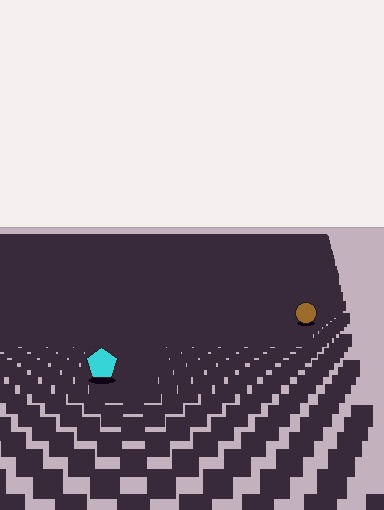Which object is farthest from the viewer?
The brown circle is farthest from the viewer. It appears smaller and the ground texture around it is denser.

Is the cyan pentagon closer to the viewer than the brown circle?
Yes. The cyan pentagon is closer — you can tell from the texture gradient: the ground texture is coarser near it.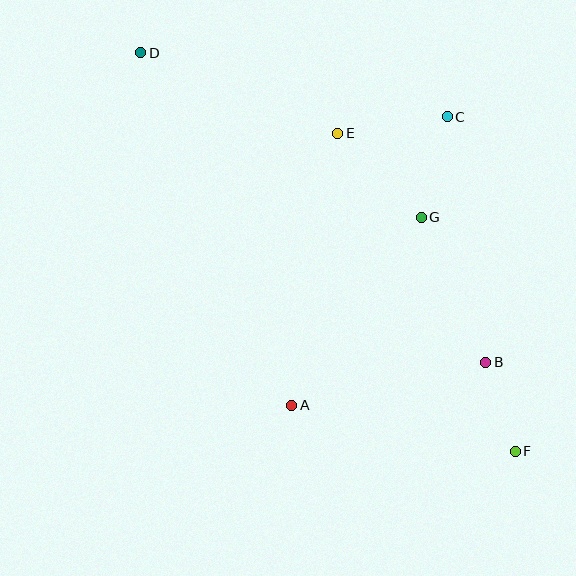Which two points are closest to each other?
Points B and F are closest to each other.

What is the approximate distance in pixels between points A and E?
The distance between A and E is approximately 276 pixels.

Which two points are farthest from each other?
Points D and F are farthest from each other.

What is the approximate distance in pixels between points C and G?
The distance between C and G is approximately 104 pixels.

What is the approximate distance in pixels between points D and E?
The distance between D and E is approximately 213 pixels.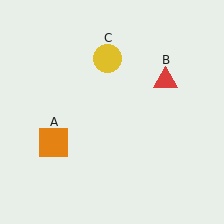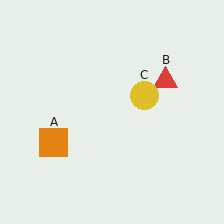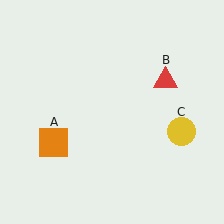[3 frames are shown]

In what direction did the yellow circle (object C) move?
The yellow circle (object C) moved down and to the right.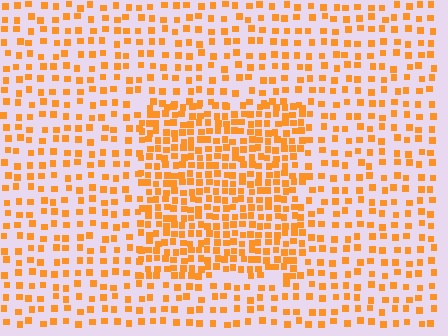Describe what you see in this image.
The image contains small orange elements arranged at two different densities. A rectangle-shaped region is visible where the elements are more densely packed than the surrounding area.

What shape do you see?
I see a rectangle.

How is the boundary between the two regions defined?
The boundary is defined by a change in element density (approximately 2.0x ratio). All elements are the same color, size, and shape.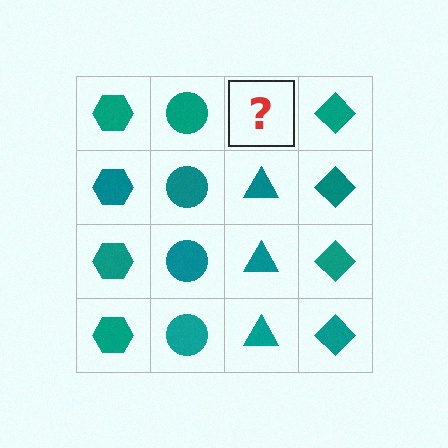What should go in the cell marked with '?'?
The missing cell should contain a teal triangle.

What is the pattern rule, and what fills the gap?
The rule is that each column has a consistent shape. The gap should be filled with a teal triangle.